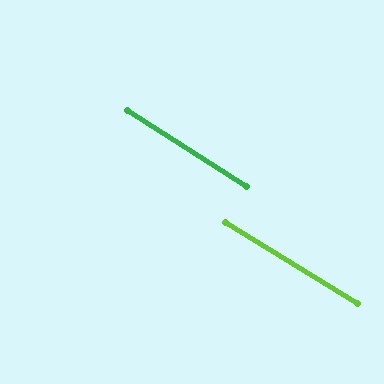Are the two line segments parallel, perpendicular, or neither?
Parallel — their directions differ by only 0.9°.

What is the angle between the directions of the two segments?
Approximately 1 degree.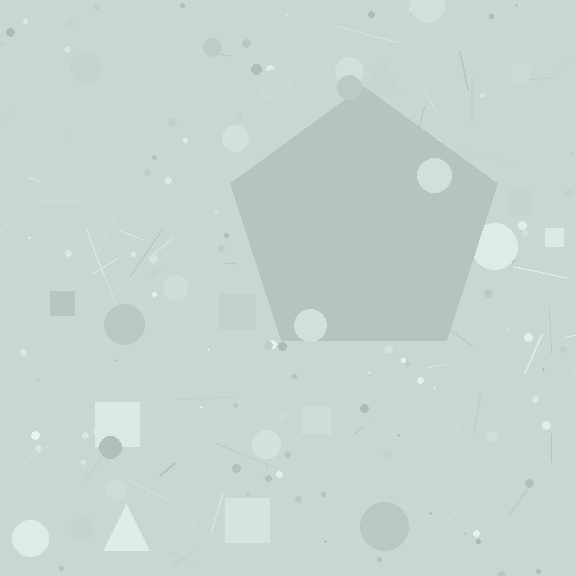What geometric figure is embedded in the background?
A pentagon is embedded in the background.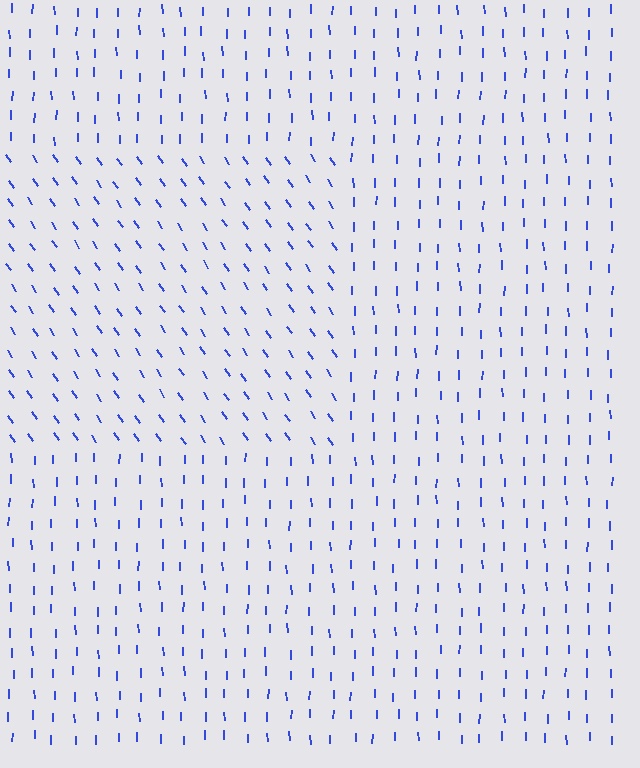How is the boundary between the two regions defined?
The boundary is defined purely by a change in line orientation (approximately 34 degrees difference). All lines are the same color and thickness.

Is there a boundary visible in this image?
Yes, there is a texture boundary formed by a change in line orientation.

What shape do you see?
I see a rectangle.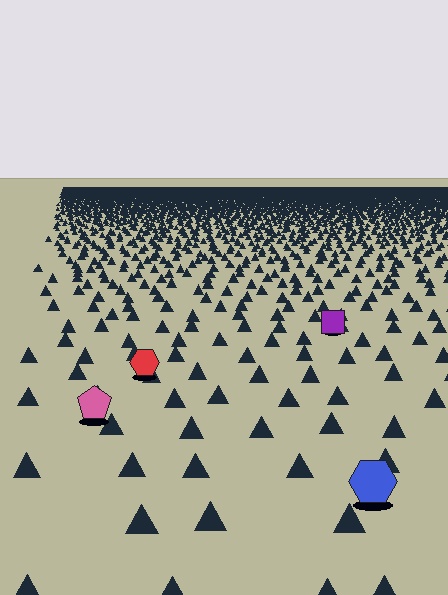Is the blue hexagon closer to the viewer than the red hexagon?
Yes. The blue hexagon is closer — you can tell from the texture gradient: the ground texture is coarser near it.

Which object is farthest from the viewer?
The purple square is farthest from the viewer. It appears smaller and the ground texture around it is denser.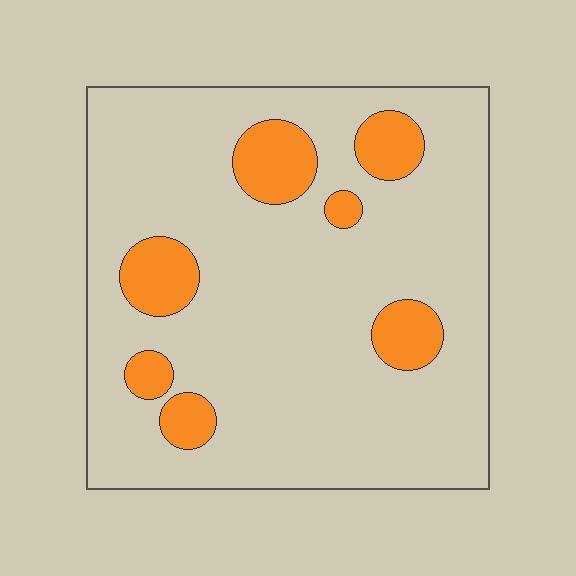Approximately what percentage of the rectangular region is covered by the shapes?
Approximately 15%.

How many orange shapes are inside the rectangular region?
7.